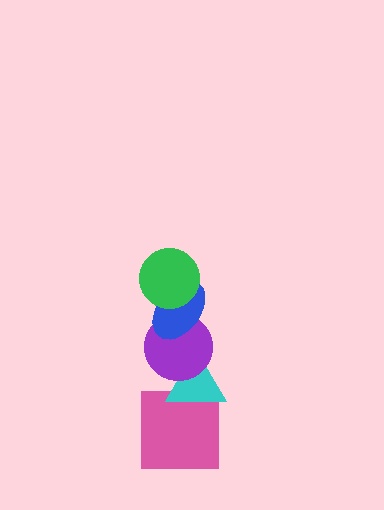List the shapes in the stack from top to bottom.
From top to bottom: the green circle, the blue ellipse, the purple circle, the cyan triangle, the pink square.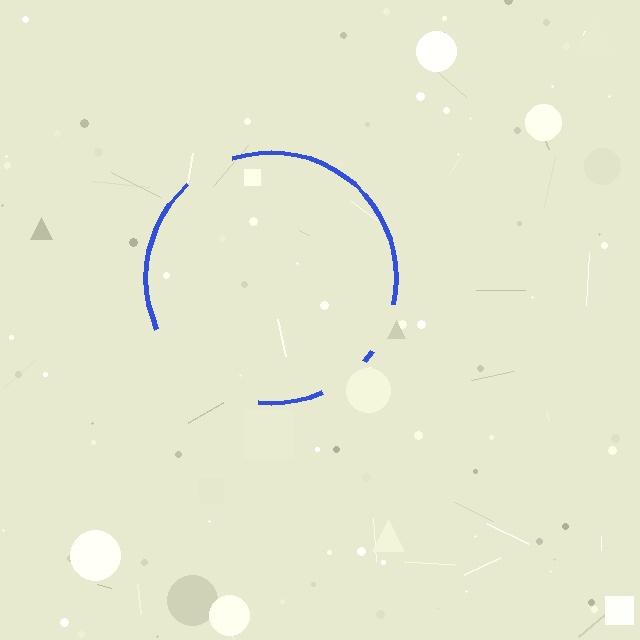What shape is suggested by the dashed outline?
The dashed outline suggests a circle.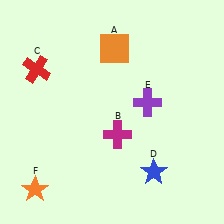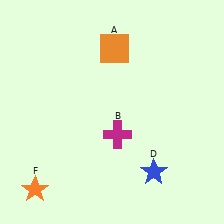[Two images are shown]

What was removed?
The red cross (C), the purple cross (E) were removed in Image 2.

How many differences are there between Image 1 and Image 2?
There are 2 differences between the two images.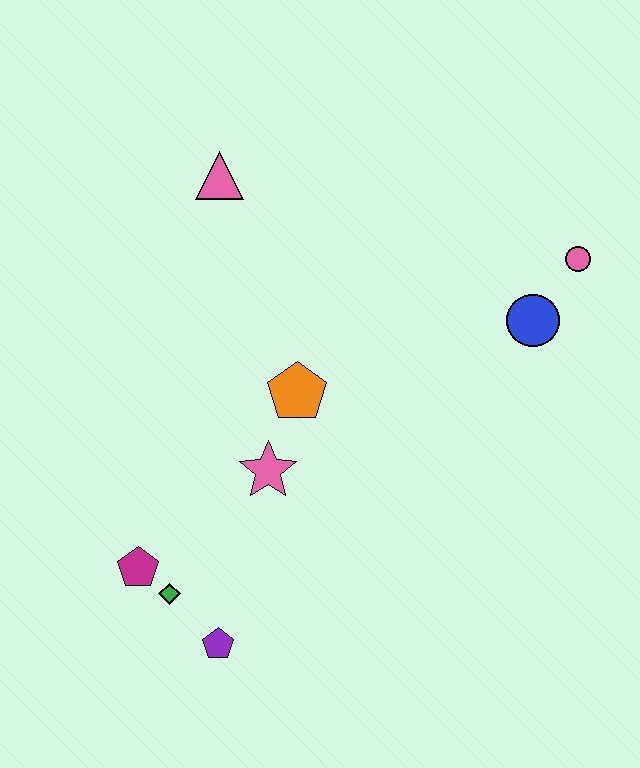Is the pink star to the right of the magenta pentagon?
Yes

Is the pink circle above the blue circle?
Yes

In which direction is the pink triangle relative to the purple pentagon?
The pink triangle is above the purple pentagon.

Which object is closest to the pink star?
The orange pentagon is closest to the pink star.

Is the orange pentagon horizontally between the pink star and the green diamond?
No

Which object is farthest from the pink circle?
The magenta pentagon is farthest from the pink circle.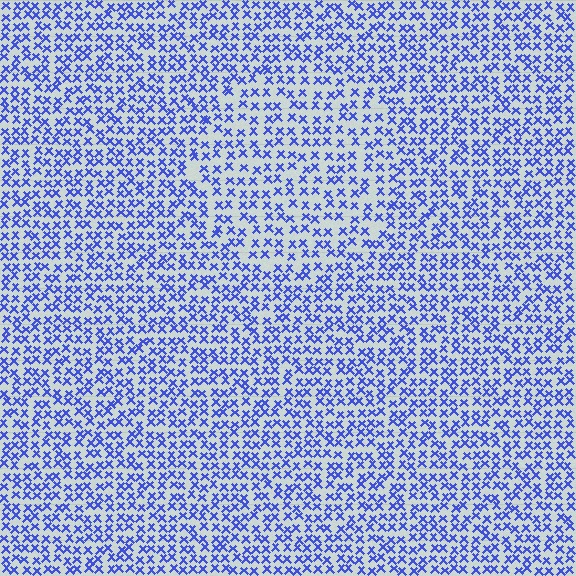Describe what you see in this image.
The image contains small blue elements arranged at two different densities. A circle-shaped region is visible where the elements are less densely packed than the surrounding area.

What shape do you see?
I see a circle.